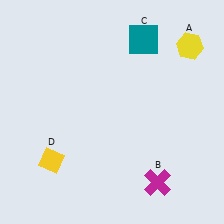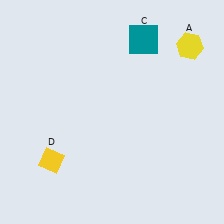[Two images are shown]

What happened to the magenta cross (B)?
The magenta cross (B) was removed in Image 2. It was in the bottom-right area of Image 1.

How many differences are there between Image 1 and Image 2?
There is 1 difference between the two images.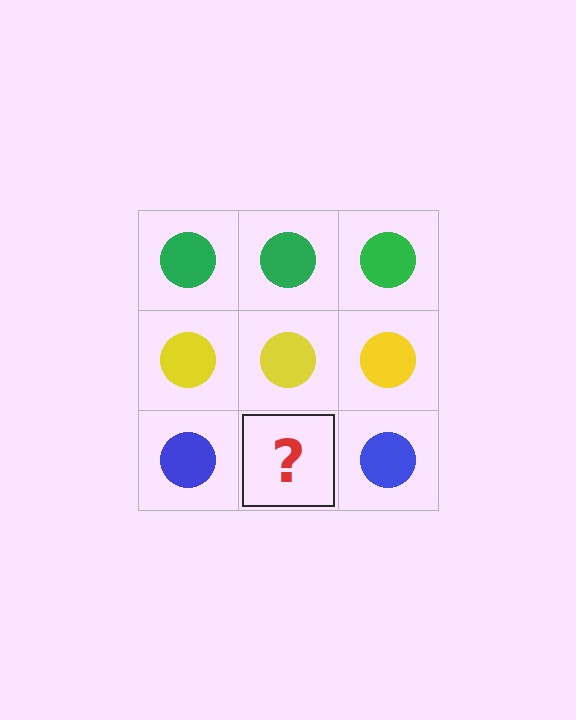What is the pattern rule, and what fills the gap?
The rule is that each row has a consistent color. The gap should be filled with a blue circle.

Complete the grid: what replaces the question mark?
The question mark should be replaced with a blue circle.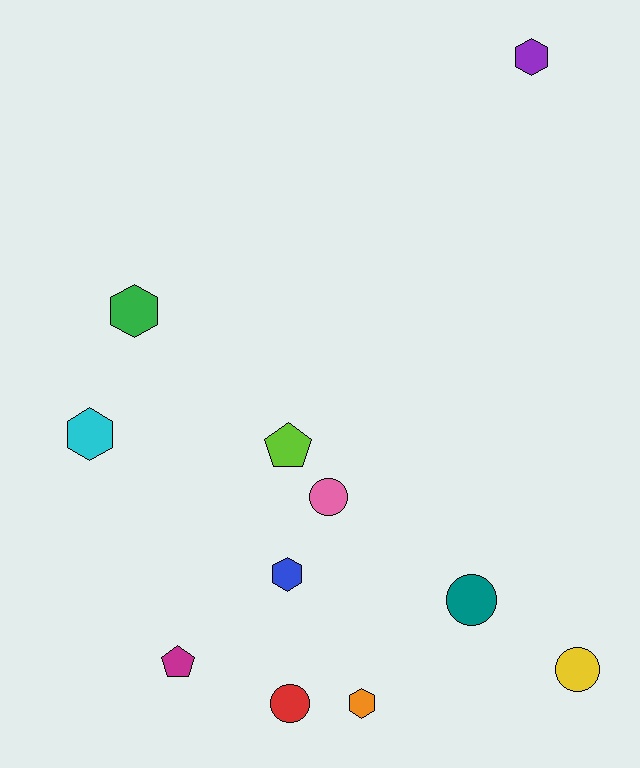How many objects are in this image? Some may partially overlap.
There are 11 objects.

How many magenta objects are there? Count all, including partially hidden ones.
There is 1 magenta object.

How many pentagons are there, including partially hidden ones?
There are 2 pentagons.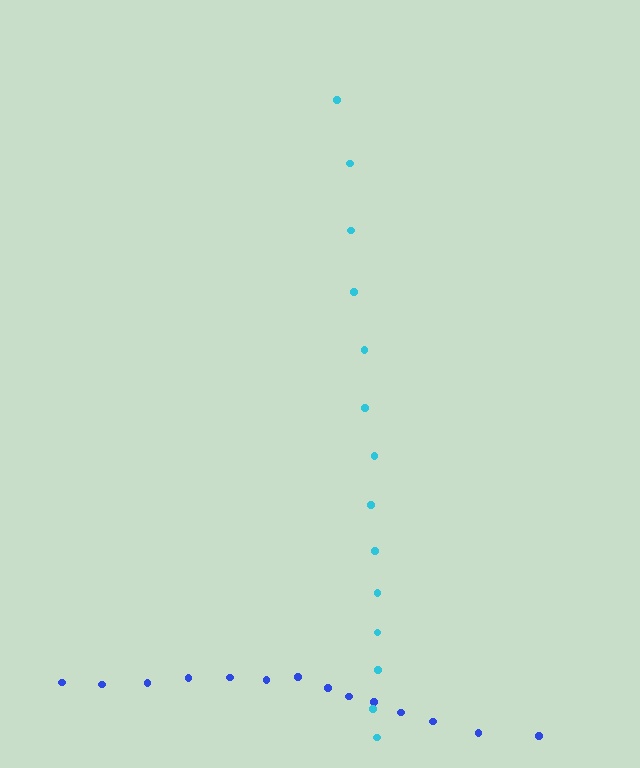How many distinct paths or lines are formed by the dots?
There are 2 distinct paths.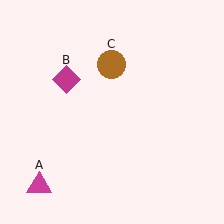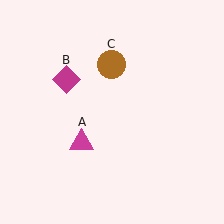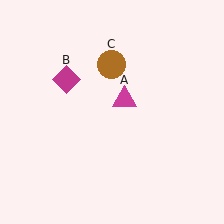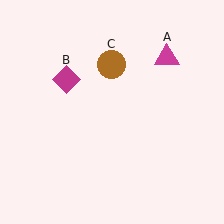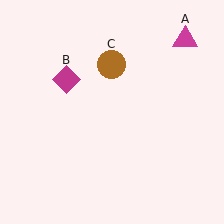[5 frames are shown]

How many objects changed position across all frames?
1 object changed position: magenta triangle (object A).